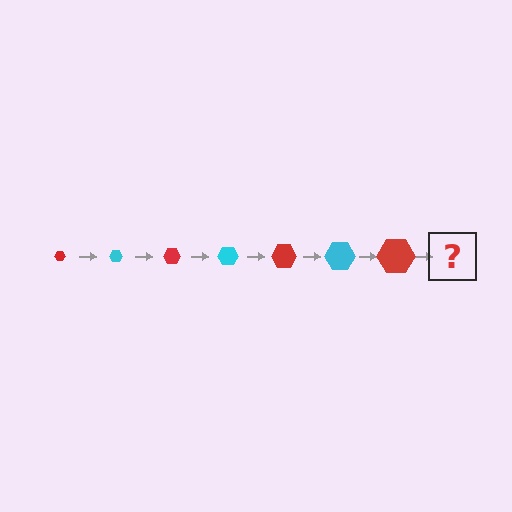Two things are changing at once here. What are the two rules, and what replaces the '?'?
The two rules are that the hexagon grows larger each step and the color cycles through red and cyan. The '?' should be a cyan hexagon, larger than the previous one.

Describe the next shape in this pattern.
It should be a cyan hexagon, larger than the previous one.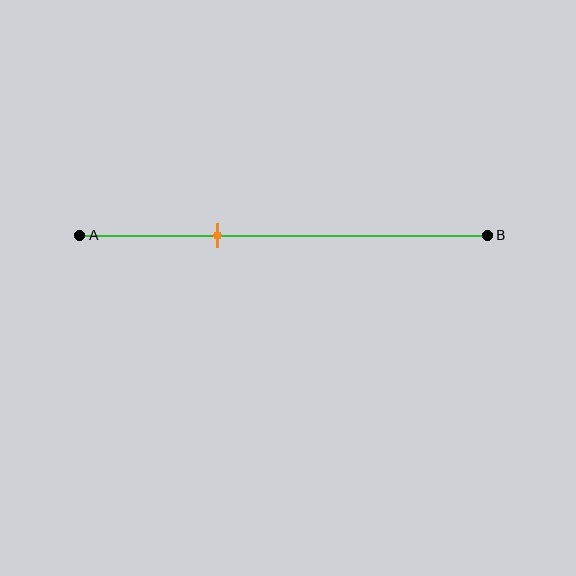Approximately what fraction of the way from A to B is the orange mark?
The orange mark is approximately 35% of the way from A to B.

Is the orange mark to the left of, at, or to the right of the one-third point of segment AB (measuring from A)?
The orange mark is approximately at the one-third point of segment AB.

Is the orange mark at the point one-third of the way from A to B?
Yes, the mark is approximately at the one-third point.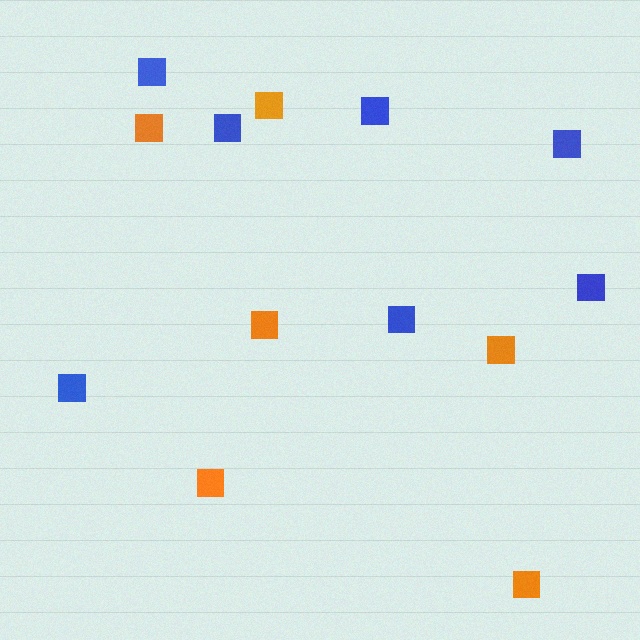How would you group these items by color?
There are 2 groups: one group of orange squares (6) and one group of blue squares (7).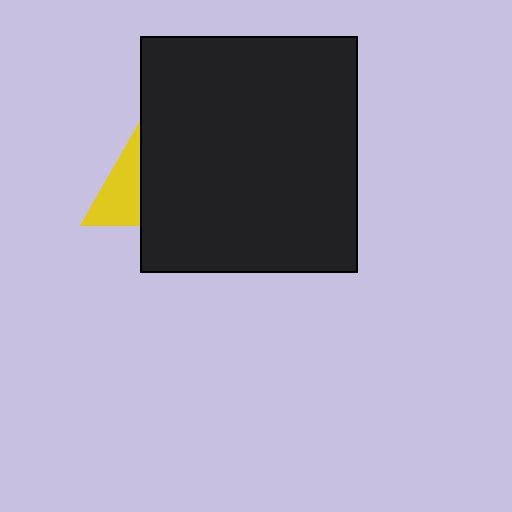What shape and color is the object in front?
The object in front is a black rectangle.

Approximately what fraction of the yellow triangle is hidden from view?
Roughly 61% of the yellow triangle is hidden behind the black rectangle.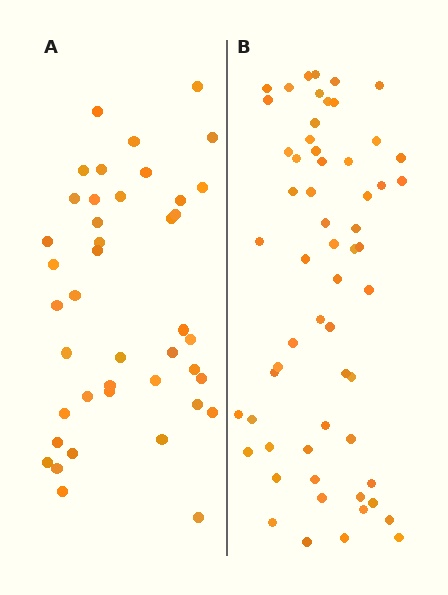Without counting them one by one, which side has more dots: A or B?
Region B (the right region) has more dots.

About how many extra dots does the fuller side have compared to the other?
Region B has approximately 15 more dots than region A.